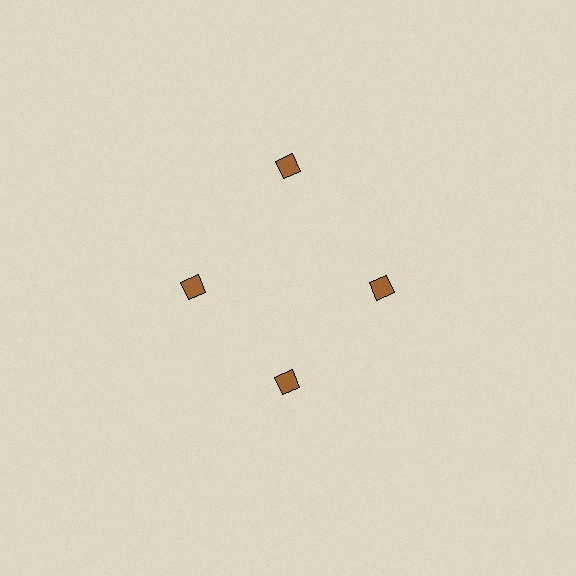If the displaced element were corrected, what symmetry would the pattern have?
It would have 4-fold rotational symmetry — the pattern would map onto itself every 90 degrees.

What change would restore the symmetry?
The symmetry would be restored by moving it inward, back onto the ring so that all 4 diamonds sit at equal angles and equal distance from the center.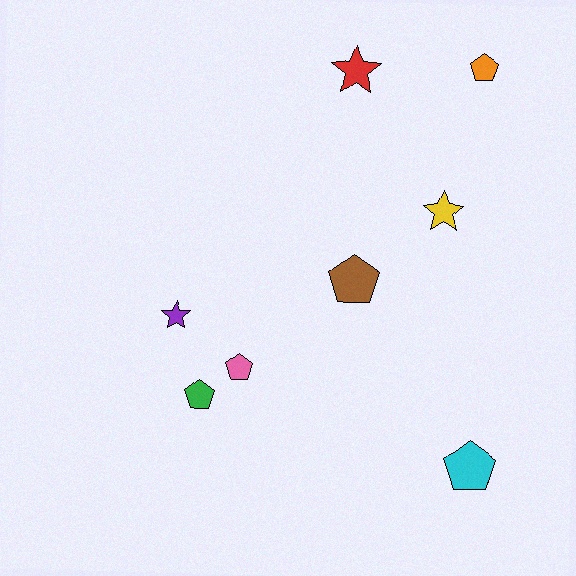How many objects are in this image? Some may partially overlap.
There are 8 objects.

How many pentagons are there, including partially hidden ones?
There are 5 pentagons.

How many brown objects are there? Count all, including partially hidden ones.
There is 1 brown object.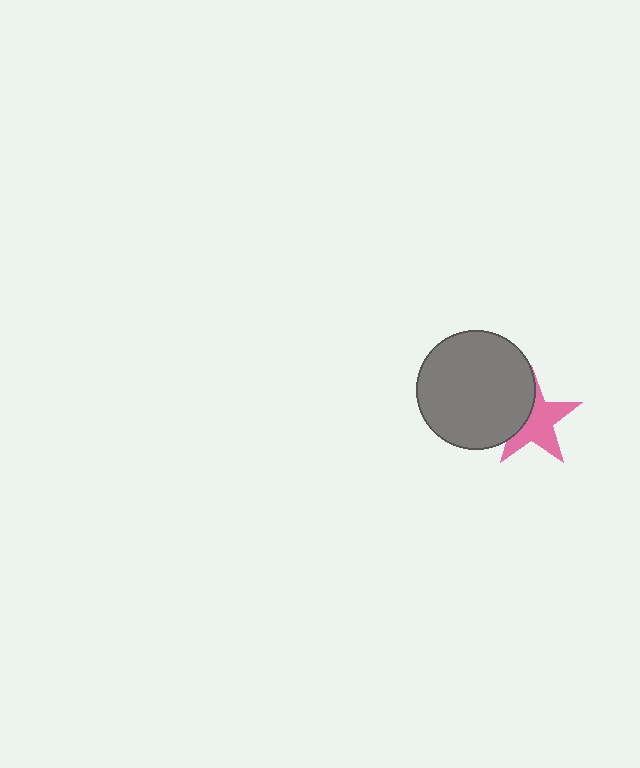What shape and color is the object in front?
The object in front is a gray circle.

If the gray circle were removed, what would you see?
You would see the complete pink star.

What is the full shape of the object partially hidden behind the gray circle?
The partially hidden object is a pink star.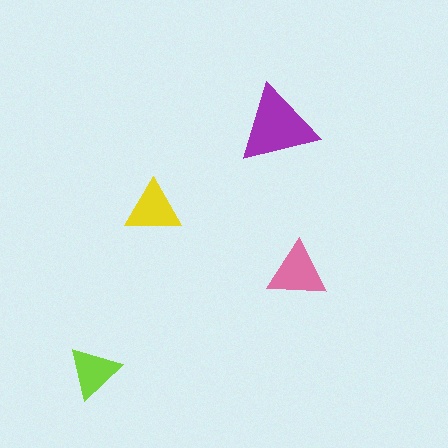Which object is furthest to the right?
The pink triangle is rightmost.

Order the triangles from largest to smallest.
the purple one, the pink one, the yellow one, the lime one.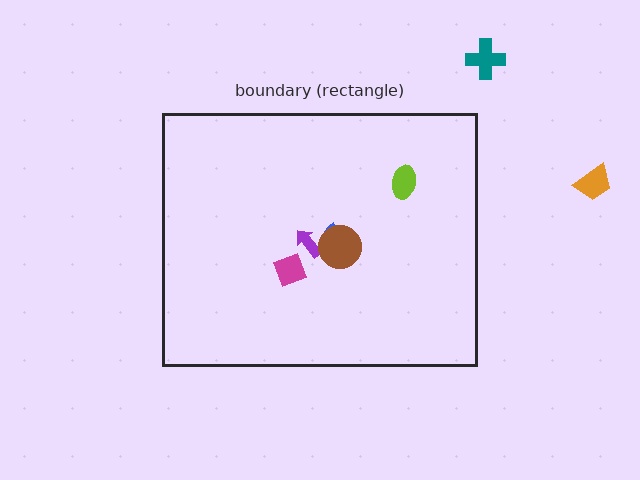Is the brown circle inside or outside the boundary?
Inside.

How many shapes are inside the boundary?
5 inside, 2 outside.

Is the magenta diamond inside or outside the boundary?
Inside.